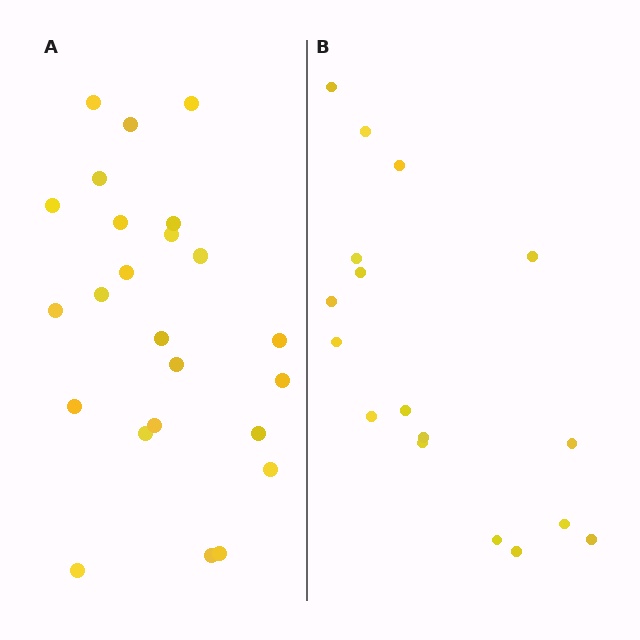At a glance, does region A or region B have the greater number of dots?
Region A (the left region) has more dots.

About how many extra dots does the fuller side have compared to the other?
Region A has roughly 8 or so more dots than region B.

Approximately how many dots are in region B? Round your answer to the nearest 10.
About 20 dots. (The exact count is 17, which rounds to 20.)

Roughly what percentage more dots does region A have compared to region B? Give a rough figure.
About 40% more.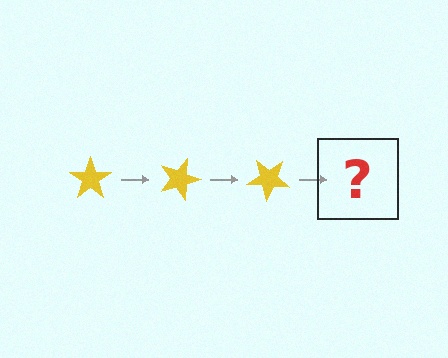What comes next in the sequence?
The next element should be a yellow star rotated 60 degrees.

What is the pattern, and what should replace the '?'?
The pattern is that the star rotates 20 degrees each step. The '?' should be a yellow star rotated 60 degrees.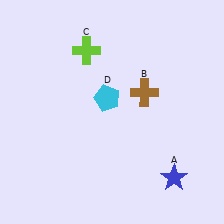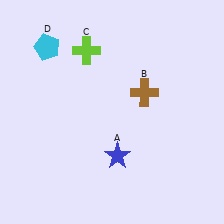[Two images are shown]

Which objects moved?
The objects that moved are: the blue star (A), the cyan pentagon (D).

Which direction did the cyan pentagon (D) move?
The cyan pentagon (D) moved left.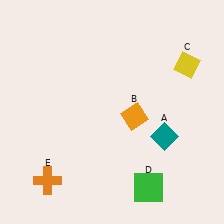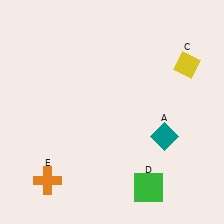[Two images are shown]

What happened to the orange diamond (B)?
The orange diamond (B) was removed in Image 2. It was in the bottom-right area of Image 1.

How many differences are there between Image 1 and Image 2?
There is 1 difference between the two images.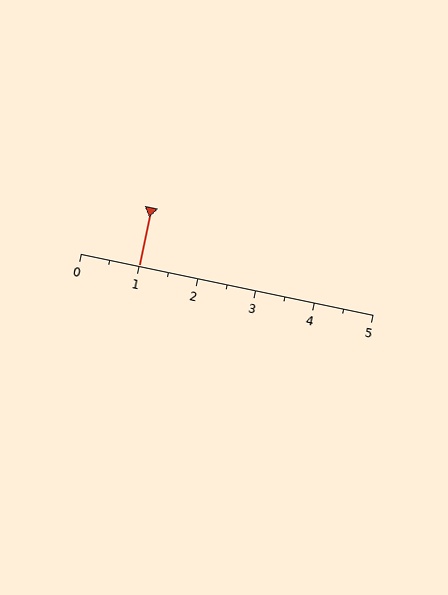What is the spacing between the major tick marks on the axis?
The major ticks are spaced 1 apart.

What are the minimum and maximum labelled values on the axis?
The axis runs from 0 to 5.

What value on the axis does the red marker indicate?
The marker indicates approximately 1.